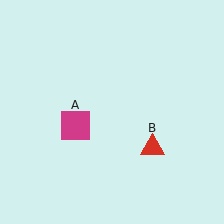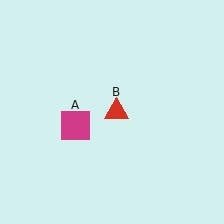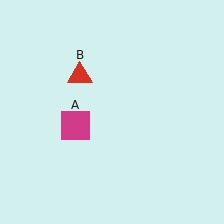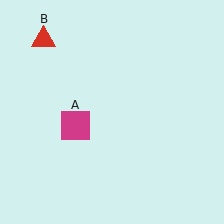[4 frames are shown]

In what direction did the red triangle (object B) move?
The red triangle (object B) moved up and to the left.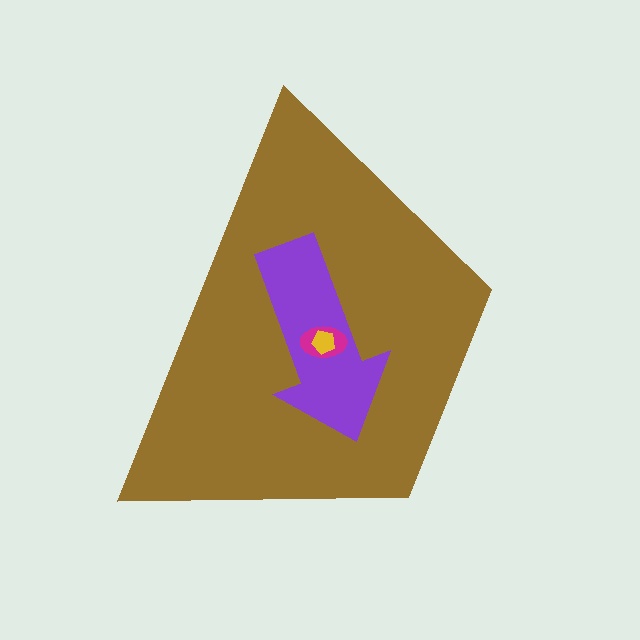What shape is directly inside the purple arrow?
The magenta ellipse.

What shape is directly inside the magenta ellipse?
The yellow pentagon.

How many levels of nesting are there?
4.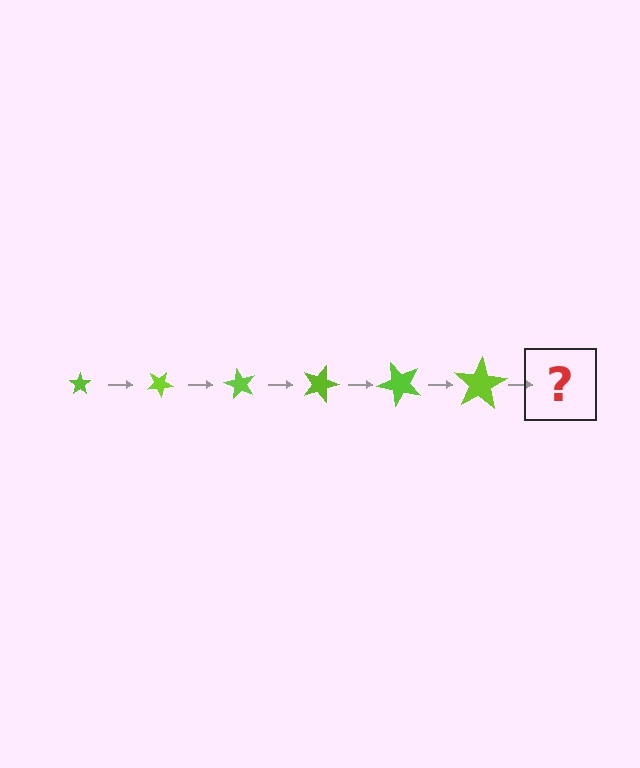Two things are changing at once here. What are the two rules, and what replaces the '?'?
The two rules are that the star grows larger each step and it rotates 30 degrees each step. The '?' should be a star, larger than the previous one and rotated 180 degrees from the start.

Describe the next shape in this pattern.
It should be a star, larger than the previous one and rotated 180 degrees from the start.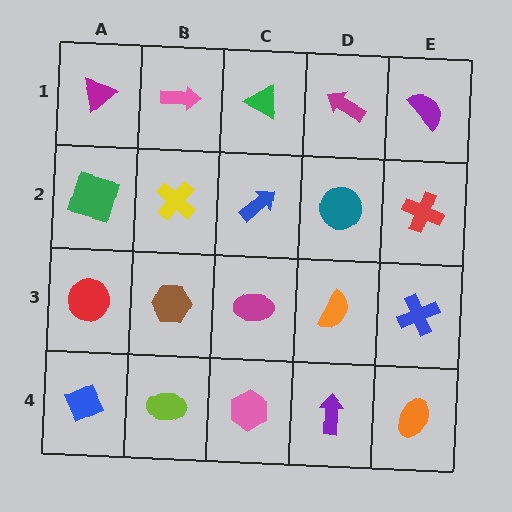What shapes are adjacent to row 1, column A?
A green square (row 2, column A), a pink arrow (row 1, column B).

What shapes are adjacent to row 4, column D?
An orange semicircle (row 3, column D), a pink hexagon (row 4, column C), an orange ellipse (row 4, column E).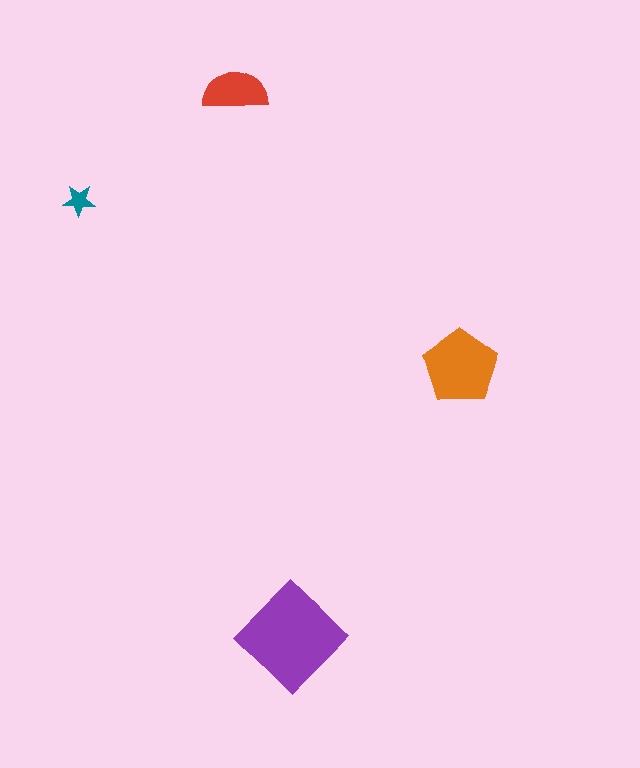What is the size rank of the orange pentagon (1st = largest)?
2nd.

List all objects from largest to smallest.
The purple diamond, the orange pentagon, the red semicircle, the teal star.